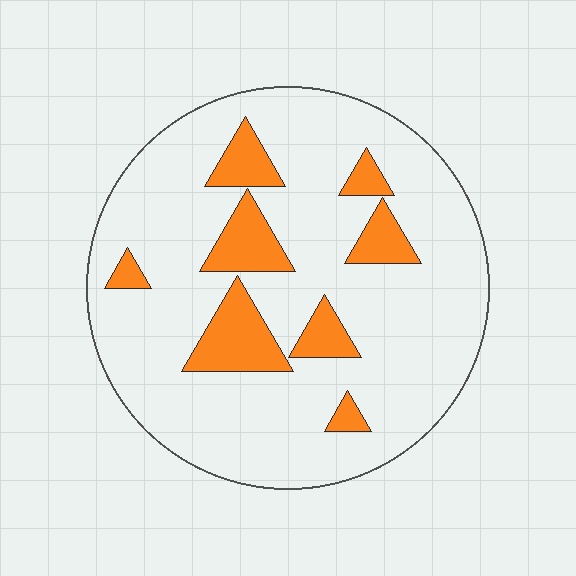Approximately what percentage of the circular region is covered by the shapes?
Approximately 15%.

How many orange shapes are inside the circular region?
8.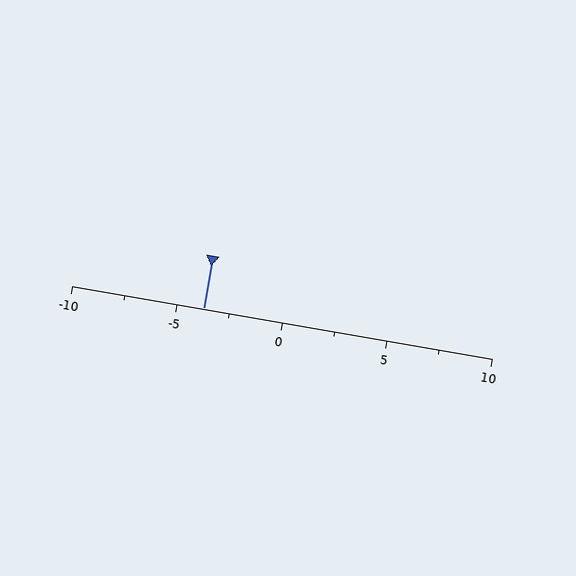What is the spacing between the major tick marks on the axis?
The major ticks are spaced 5 apart.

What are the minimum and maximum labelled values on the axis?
The axis runs from -10 to 10.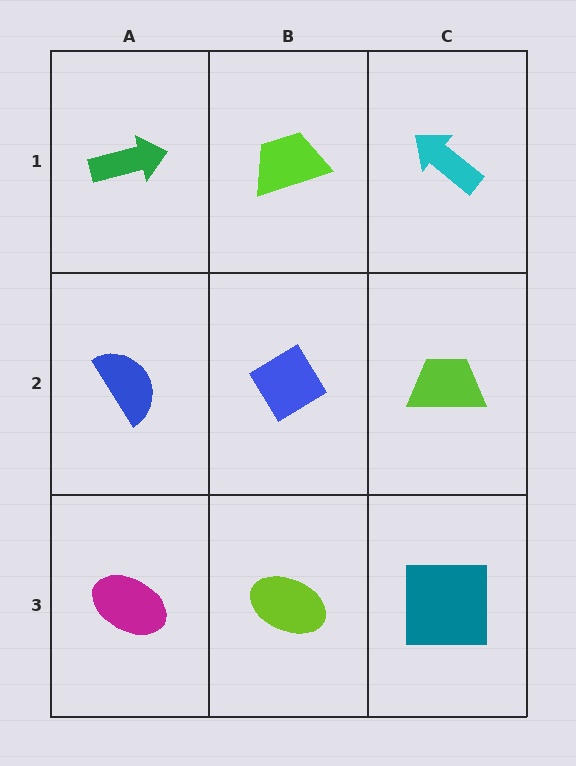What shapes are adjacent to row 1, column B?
A blue diamond (row 2, column B), a green arrow (row 1, column A), a cyan arrow (row 1, column C).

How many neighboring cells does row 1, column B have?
3.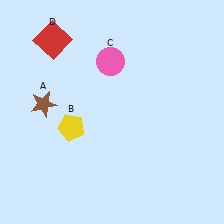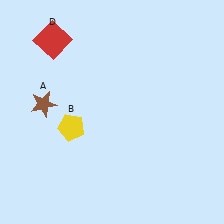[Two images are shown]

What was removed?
The pink circle (C) was removed in Image 2.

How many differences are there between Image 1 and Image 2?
There is 1 difference between the two images.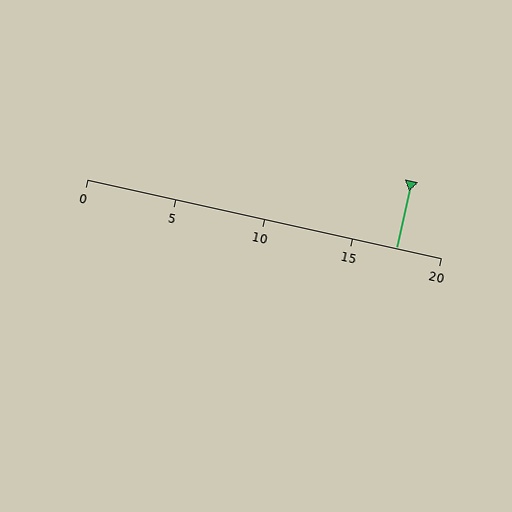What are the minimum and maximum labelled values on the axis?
The axis runs from 0 to 20.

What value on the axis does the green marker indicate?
The marker indicates approximately 17.5.